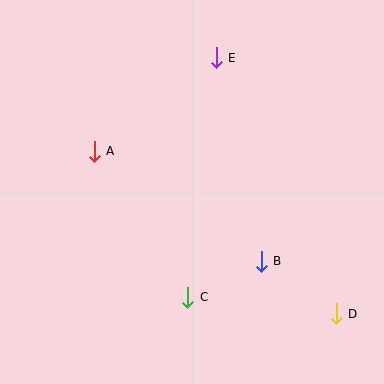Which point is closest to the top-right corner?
Point E is closest to the top-right corner.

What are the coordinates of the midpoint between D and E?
The midpoint between D and E is at (276, 186).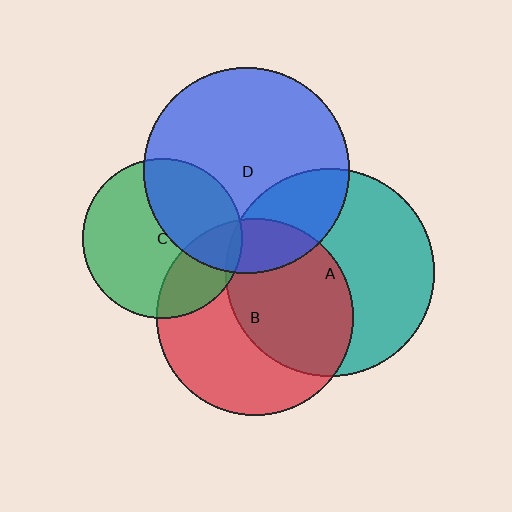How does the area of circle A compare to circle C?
Approximately 1.7 times.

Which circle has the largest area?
Circle A (teal).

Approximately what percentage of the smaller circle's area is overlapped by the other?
Approximately 5%.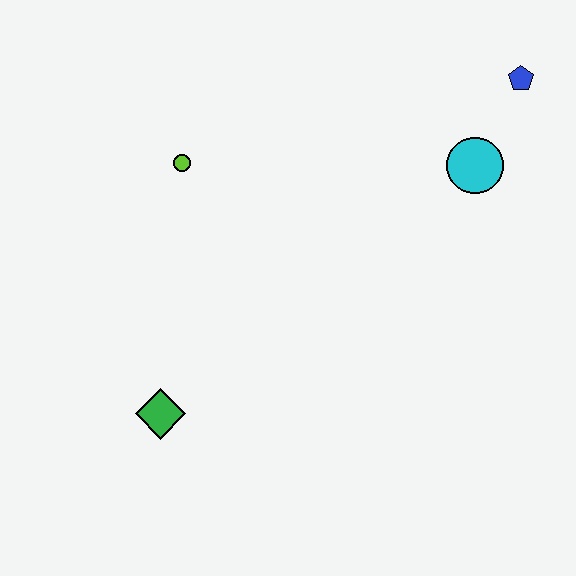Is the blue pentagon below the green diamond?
No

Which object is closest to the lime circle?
The green diamond is closest to the lime circle.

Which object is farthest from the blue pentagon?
The green diamond is farthest from the blue pentagon.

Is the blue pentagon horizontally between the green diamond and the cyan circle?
No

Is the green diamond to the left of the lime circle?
Yes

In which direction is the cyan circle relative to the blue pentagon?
The cyan circle is below the blue pentagon.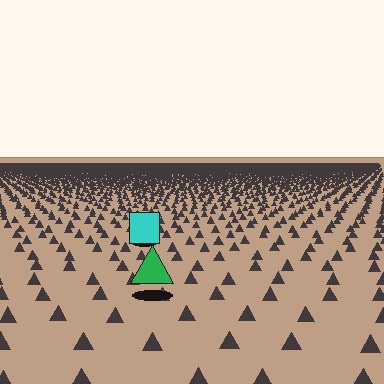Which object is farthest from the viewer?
The cyan square is farthest from the viewer. It appears smaller and the ground texture around it is denser.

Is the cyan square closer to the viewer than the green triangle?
No. The green triangle is closer — you can tell from the texture gradient: the ground texture is coarser near it.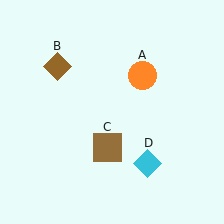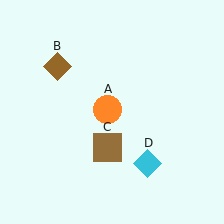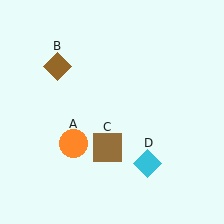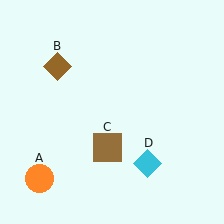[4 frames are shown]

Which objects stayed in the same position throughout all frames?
Brown diamond (object B) and brown square (object C) and cyan diamond (object D) remained stationary.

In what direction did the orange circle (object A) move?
The orange circle (object A) moved down and to the left.